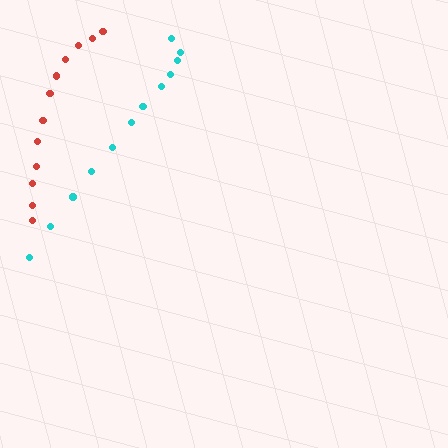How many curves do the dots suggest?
There are 2 distinct paths.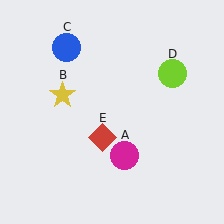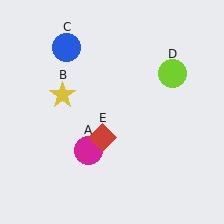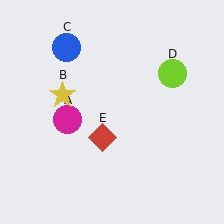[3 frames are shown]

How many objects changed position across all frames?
1 object changed position: magenta circle (object A).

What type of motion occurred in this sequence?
The magenta circle (object A) rotated clockwise around the center of the scene.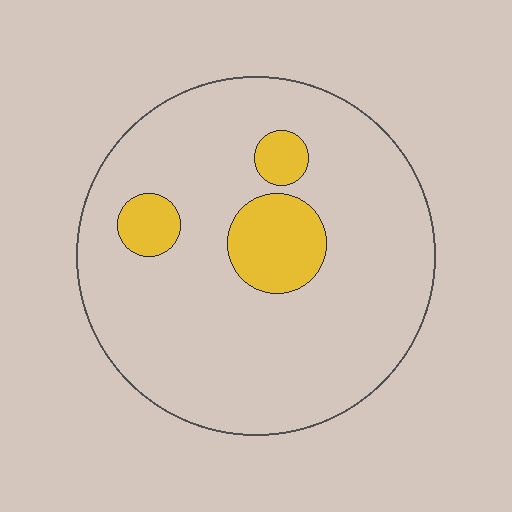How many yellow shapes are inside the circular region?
3.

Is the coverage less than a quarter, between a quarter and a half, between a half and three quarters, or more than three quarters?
Less than a quarter.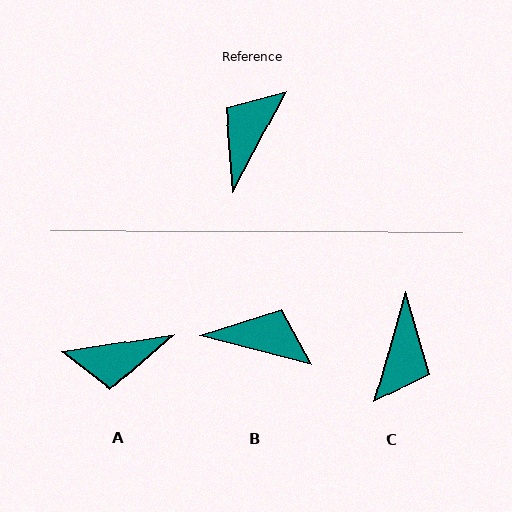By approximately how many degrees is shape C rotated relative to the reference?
Approximately 168 degrees clockwise.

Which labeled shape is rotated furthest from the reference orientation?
C, about 168 degrees away.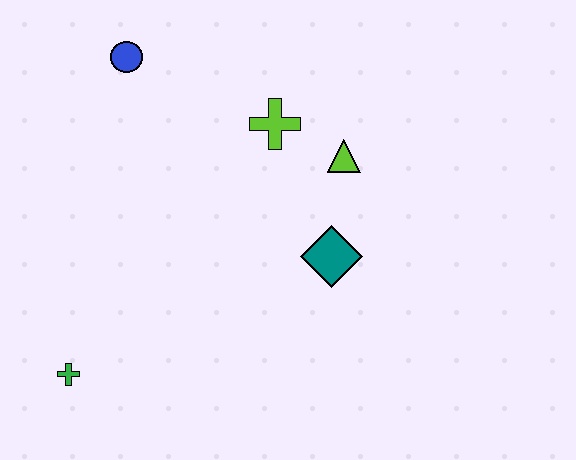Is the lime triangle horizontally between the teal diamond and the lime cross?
No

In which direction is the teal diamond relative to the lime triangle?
The teal diamond is below the lime triangle.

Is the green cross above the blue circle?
No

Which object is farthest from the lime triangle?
The green cross is farthest from the lime triangle.